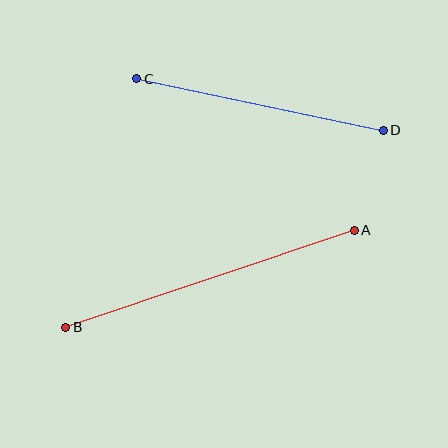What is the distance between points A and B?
The distance is approximately 304 pixels.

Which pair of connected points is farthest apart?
Points A and B are farthest apart.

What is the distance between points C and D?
The distance is approximately 252 pixels.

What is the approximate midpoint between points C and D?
The midpoint is at approximately (260, 104) pixels.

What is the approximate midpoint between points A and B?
The midpoint is at approximately (210, 279) pixels.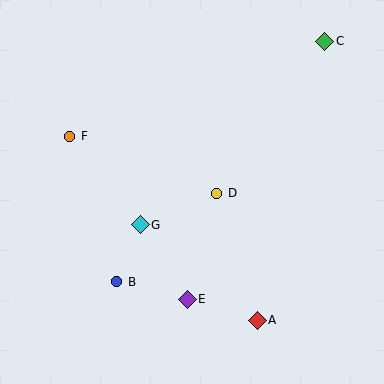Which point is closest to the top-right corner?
Point C is closest to the top-right corner.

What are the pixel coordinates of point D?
Point D is at (217, 193).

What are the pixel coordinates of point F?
Point F is at (70, 136).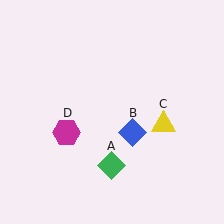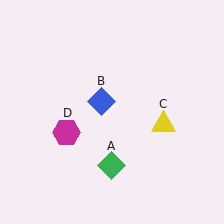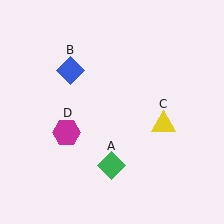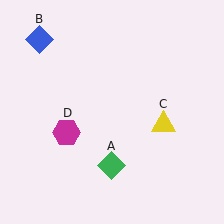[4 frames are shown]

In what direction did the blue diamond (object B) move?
The blue diamond (object B) moved up and to the left.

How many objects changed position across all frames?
1 object changed position: blue diamond (object B).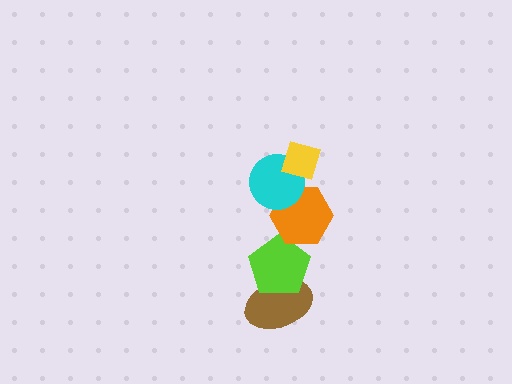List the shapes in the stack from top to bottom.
From top to bottom: the yellow diamond, the cyan circle, the orange hexagon, the lime pentagon, the brown ellipse.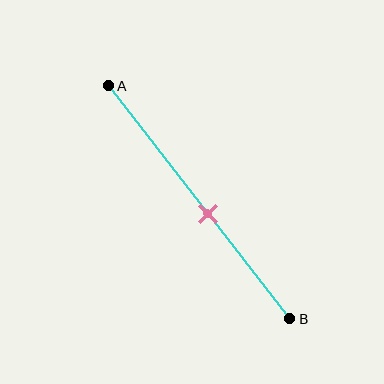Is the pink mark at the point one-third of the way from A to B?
No, the mark is at about 55% from A, not at the 33% one-third point.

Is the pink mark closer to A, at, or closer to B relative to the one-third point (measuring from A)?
The pink mark is closer to point B than the one-third point of segment AB.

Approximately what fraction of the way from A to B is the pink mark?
The pink mark is approximately 55% of the way from A to B.